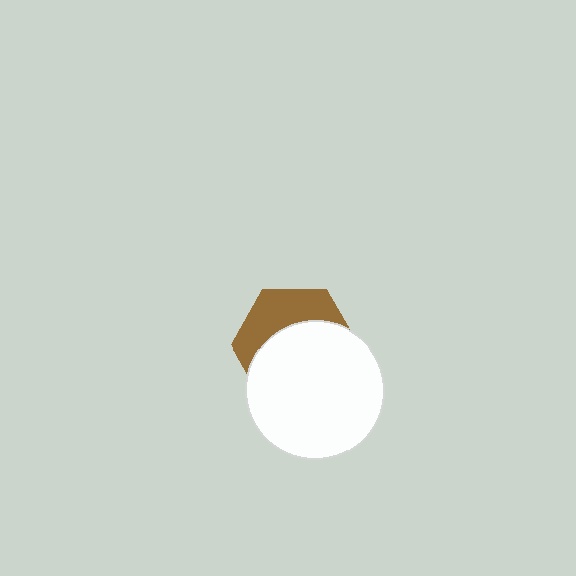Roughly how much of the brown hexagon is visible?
A small part of it is visible (roughly 38%).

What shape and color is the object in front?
The object in front is a white circle.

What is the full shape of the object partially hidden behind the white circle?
The partially hidden object is a brown hexagon.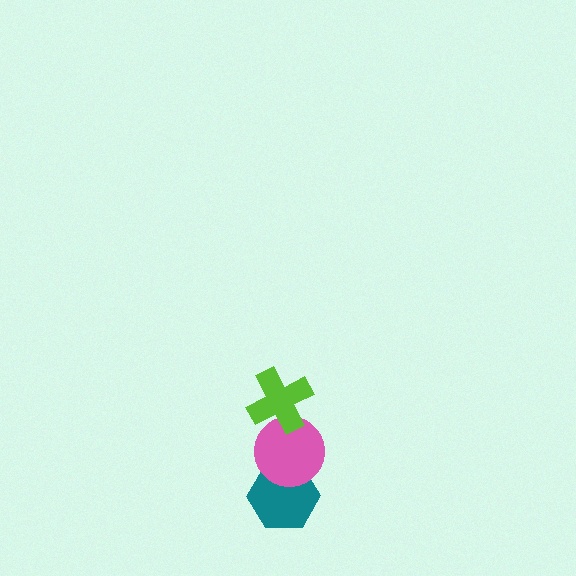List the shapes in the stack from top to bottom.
From top to bottom: the lime cross, the pink circle, the teal hexagon.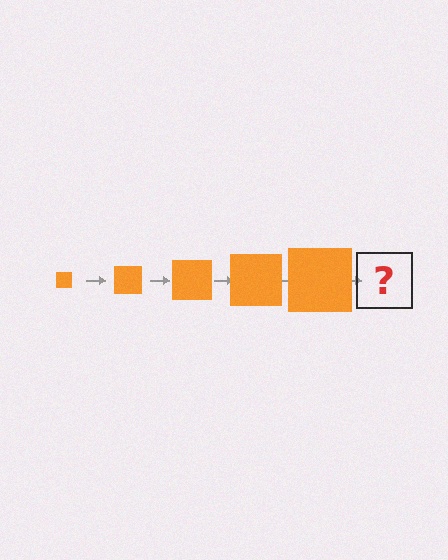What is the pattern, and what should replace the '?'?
The pattern is that the square gets progressively larger each step. The '?' should be an orange square, larger than the previous one.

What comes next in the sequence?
The next element should be an orange square, larger than the previous one.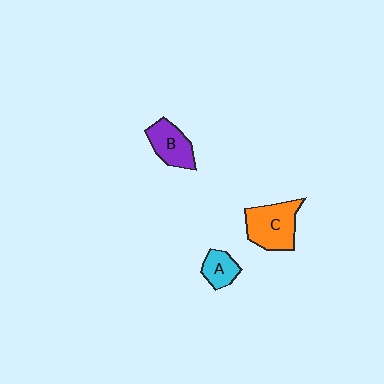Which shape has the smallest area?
Shape A (cyan).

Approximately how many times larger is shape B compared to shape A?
Approximately 1.4 times.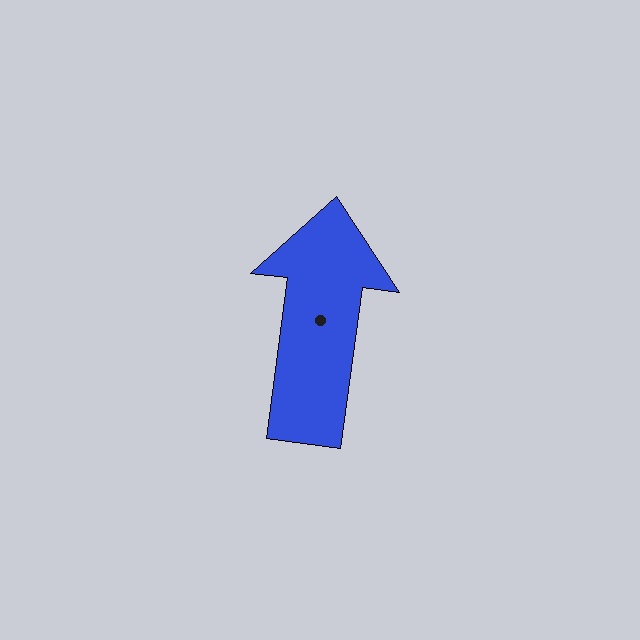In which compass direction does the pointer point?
North.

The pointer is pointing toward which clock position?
Roughly 12 o'clock.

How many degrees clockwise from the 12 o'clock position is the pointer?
Approximately 8 degrees.